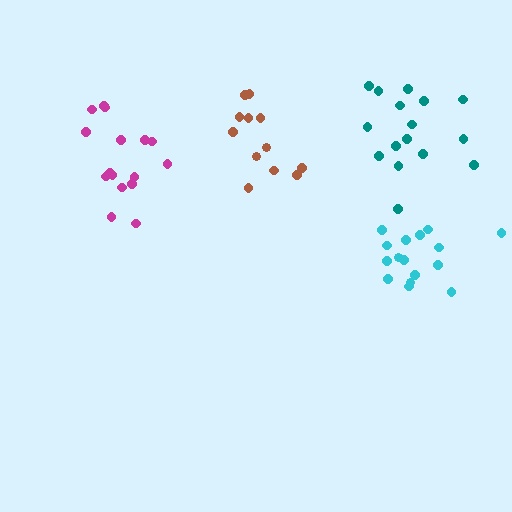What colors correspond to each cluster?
The clusters are colored: magenta, cyan, brown, teal.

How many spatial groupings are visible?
There are 4 spatial groupings.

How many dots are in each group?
Group 1: 16 dots, Group 2: 16 dots, Group 3: 12 dots, Group 4: 16 dots (60 total).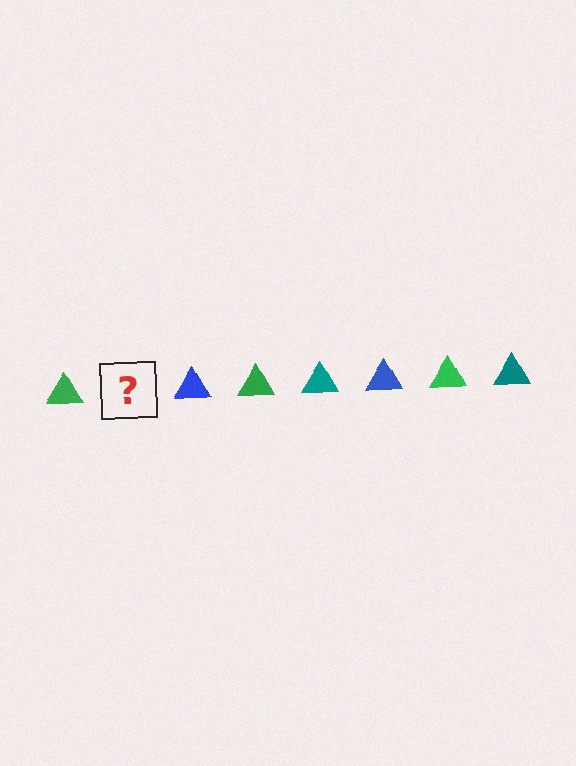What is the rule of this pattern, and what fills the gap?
The rule is that the pattern cycles through green, teal, blue triangles. The gap should be filled with a teal triangle.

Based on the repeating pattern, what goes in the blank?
The blank should be a teal triangle.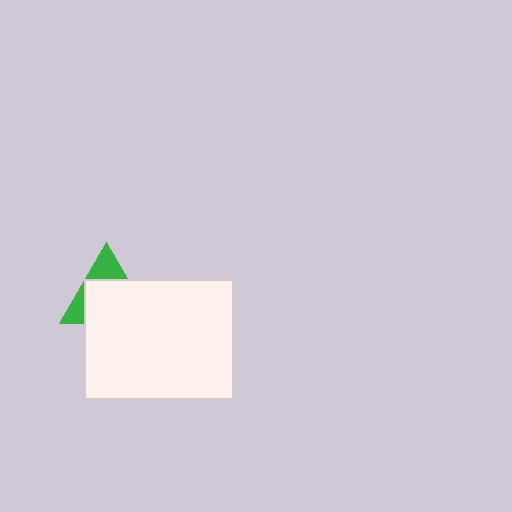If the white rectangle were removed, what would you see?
You would see the complete green triangle.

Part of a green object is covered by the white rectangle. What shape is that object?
It is a triangle.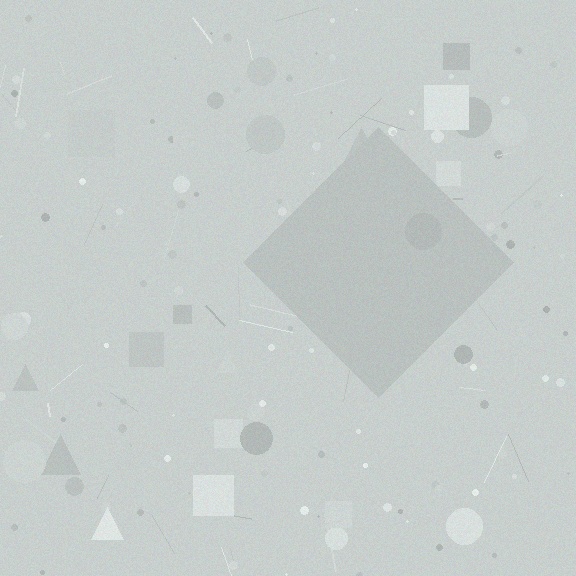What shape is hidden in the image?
A diamond is hidden in the image.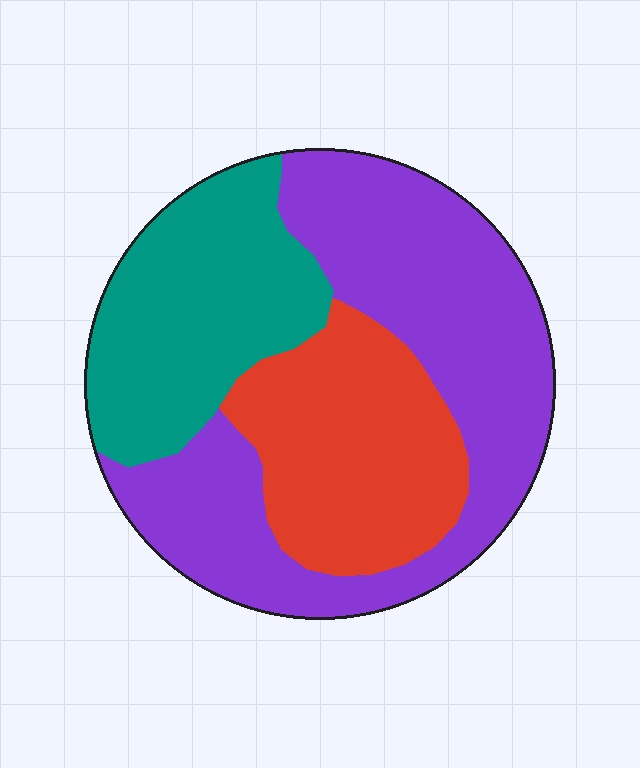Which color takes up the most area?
Purple, at roughly 45%.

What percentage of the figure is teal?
Teal takes up about one quarter (1/4) of the figure.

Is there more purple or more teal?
Purple.